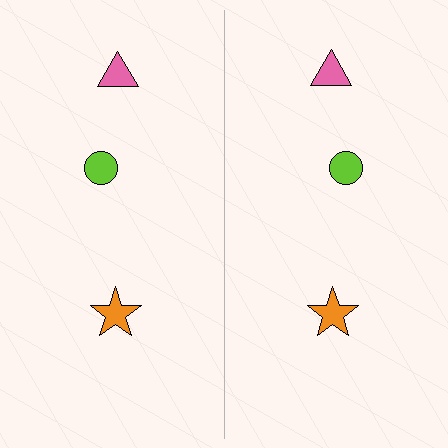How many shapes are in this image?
There are 6 shapes in this image.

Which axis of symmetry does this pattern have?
The pattern has a vertical axis of symmetry running through the center of the image.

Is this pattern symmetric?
Yes, this pattern has bilateral (reflection) symmetry.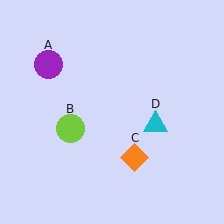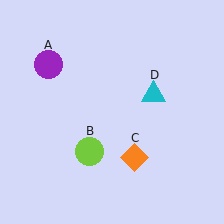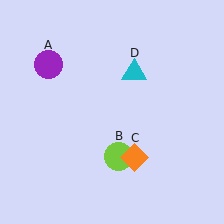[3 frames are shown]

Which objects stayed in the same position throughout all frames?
Purple circle (object A) and orange diamond (object C) remained stationary.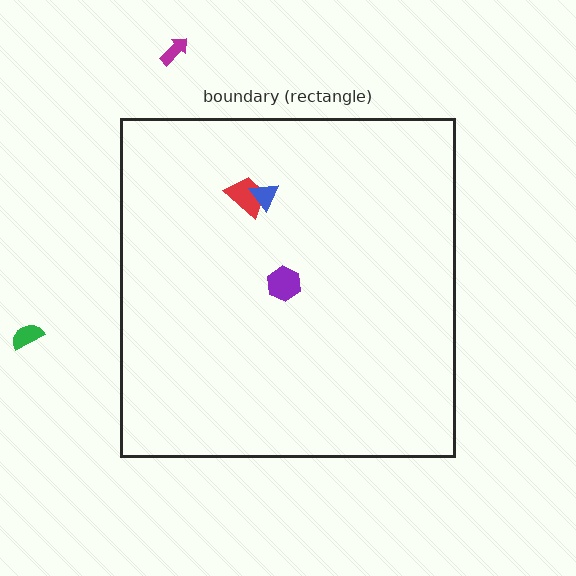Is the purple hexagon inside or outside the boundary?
Inside.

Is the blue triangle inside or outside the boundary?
Inside.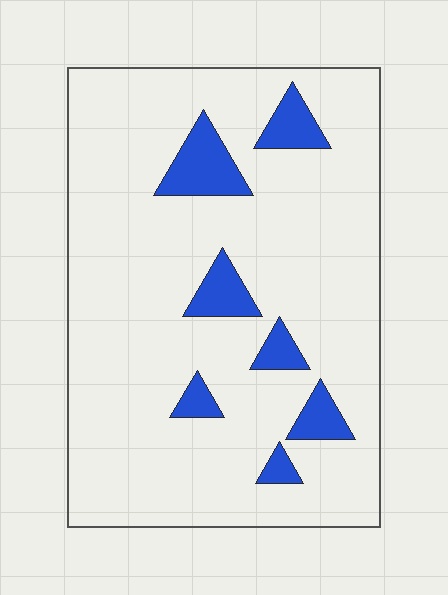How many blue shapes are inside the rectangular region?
7.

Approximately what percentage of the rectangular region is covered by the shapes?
Approximately 10%.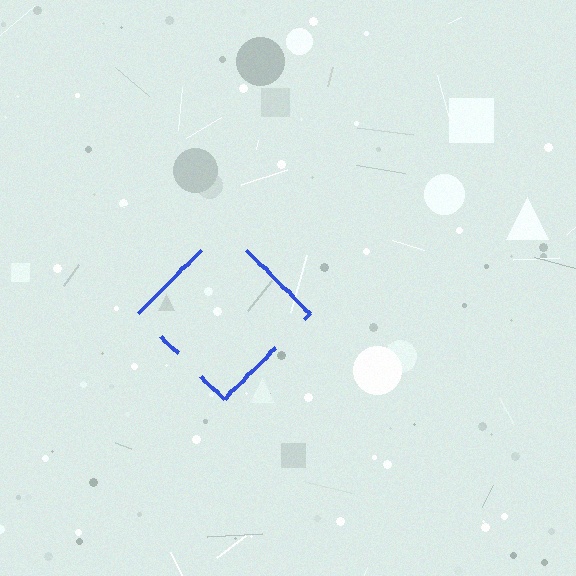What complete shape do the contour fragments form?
The contour fragments form a diamond.